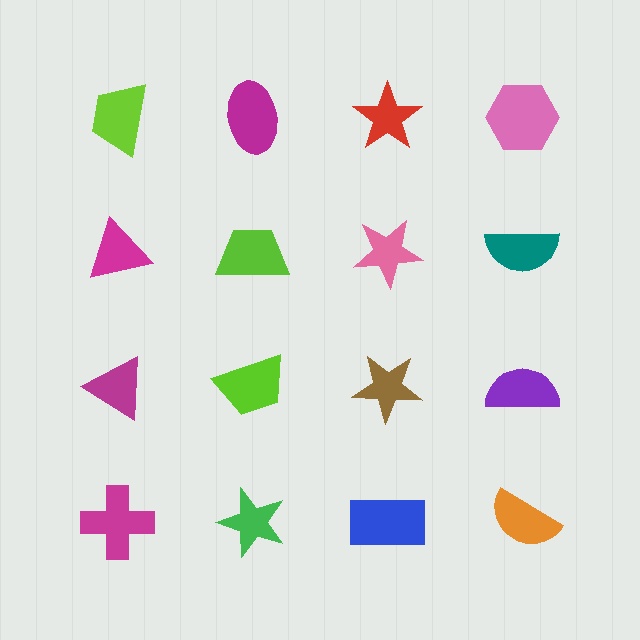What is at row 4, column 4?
An orange semicircle.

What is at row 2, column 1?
A magenta triangle.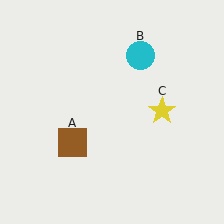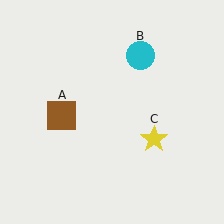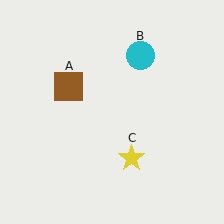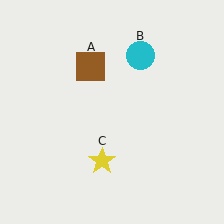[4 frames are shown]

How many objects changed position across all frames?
2 objects changed position: brown square (object A), yellow star (object C).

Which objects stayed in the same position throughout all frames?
Cyan circle (object B) remained stationary.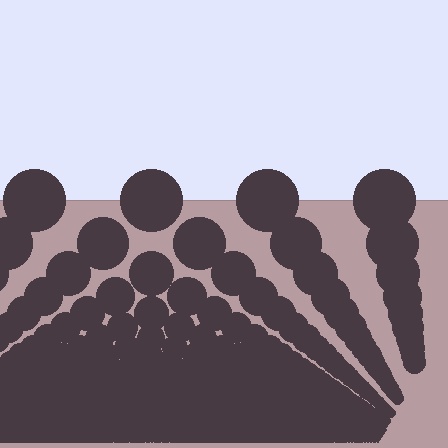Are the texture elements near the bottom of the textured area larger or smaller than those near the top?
Smaller. The gradient is inverted — elements near the bottom are smaller and denser.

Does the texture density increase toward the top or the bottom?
Density increases toward the bottom.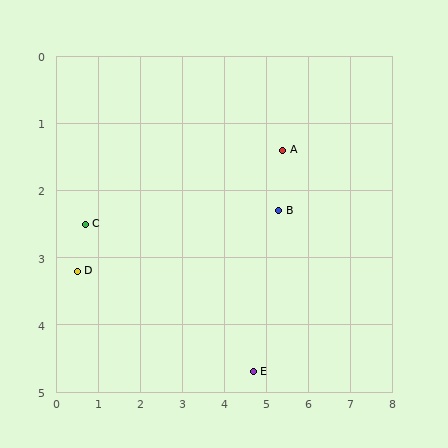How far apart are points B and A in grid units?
Points B and A are about 0.9 grid units apart.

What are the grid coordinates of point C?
Point C is at approximately (0.7, 2.5).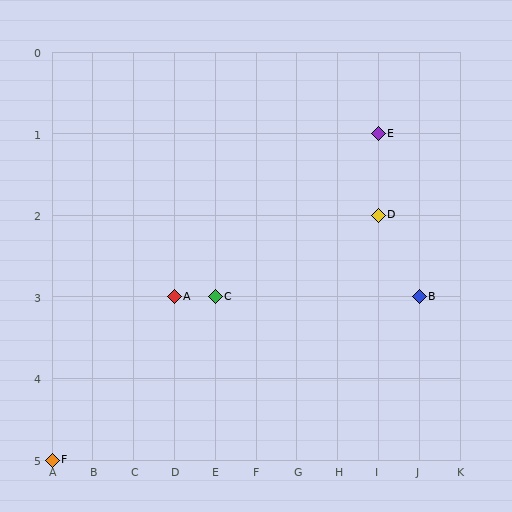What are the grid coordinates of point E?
Point E is at grid coordinates (I, 1).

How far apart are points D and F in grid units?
Points D and F are 8 columns and 3 rows apart (about 8.5 grid units diagonally).